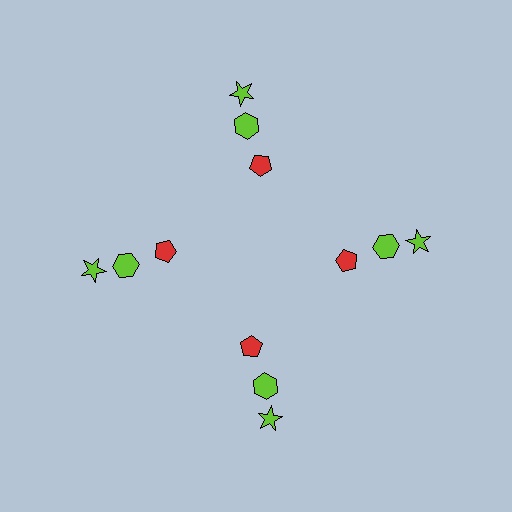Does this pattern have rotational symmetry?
Yes, this pattern has 4-fold rotational symmetry. It looks the same after rotating 90 degrees around the center.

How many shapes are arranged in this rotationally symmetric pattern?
There are 12 shapes, arranged in 4 groups of 3.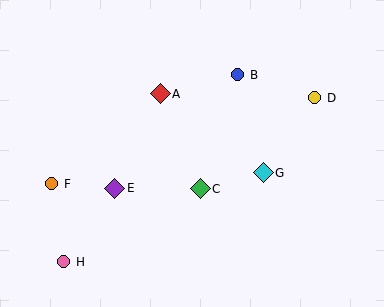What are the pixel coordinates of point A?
Point A is at (160, 94).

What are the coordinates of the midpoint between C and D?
The midpoint between C and D is at (257, 143).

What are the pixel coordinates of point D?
Point D is at (315, 98).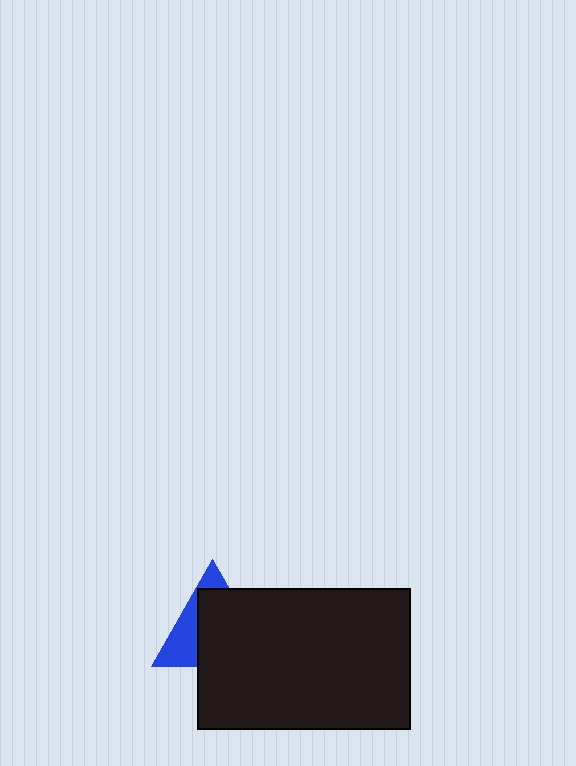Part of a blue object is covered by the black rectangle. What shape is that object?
It is a triangle.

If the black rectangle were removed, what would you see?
You would see the complete blue triangle.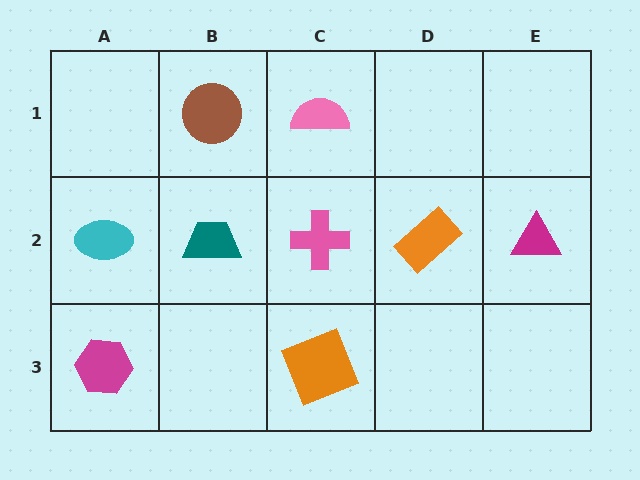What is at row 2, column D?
An orange rectangle.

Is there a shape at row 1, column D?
No, that cell is empty.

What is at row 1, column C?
A pink semicircle.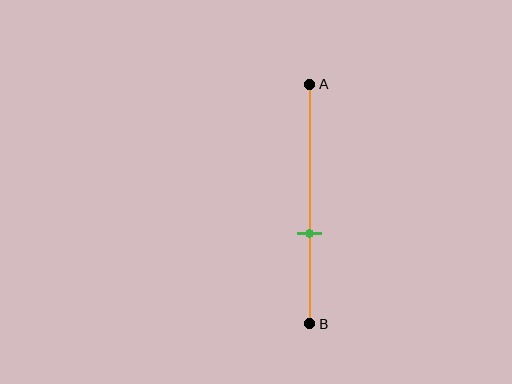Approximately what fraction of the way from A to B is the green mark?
The green mark is approximately 60% of the way from A to B.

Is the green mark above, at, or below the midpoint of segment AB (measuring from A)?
The green mark is below the midpoint of segment AB.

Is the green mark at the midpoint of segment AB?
No, the mark is at about 60% from A, not at the 50% midpoint.